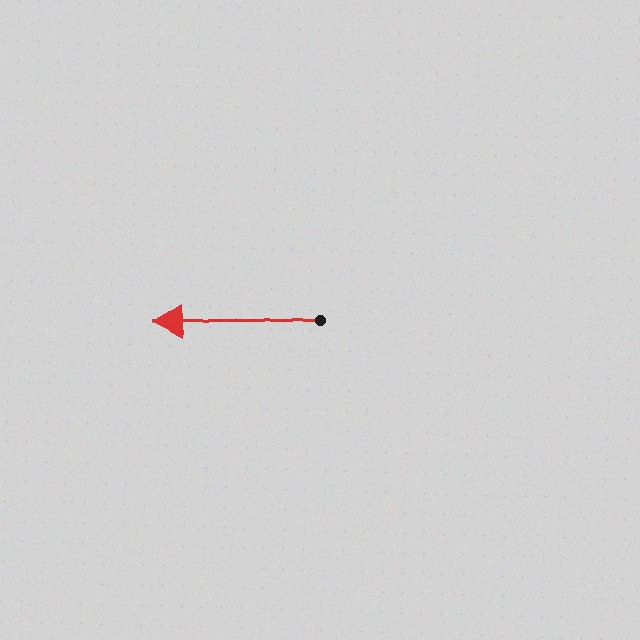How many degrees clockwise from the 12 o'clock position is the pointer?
Approximately 268 degrees.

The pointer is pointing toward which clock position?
Roughly 9 o'clock.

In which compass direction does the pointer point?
West.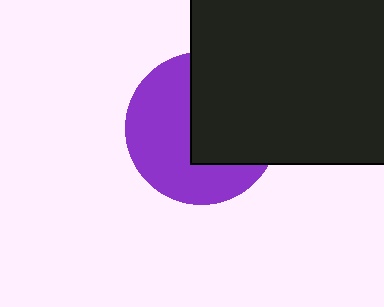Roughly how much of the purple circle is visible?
About half of it is visible (roughly 53%).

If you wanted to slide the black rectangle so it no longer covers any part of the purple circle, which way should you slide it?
Slide it right — that is the most direct way to separate the two shapes.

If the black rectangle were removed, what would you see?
You would see the complete purple circle.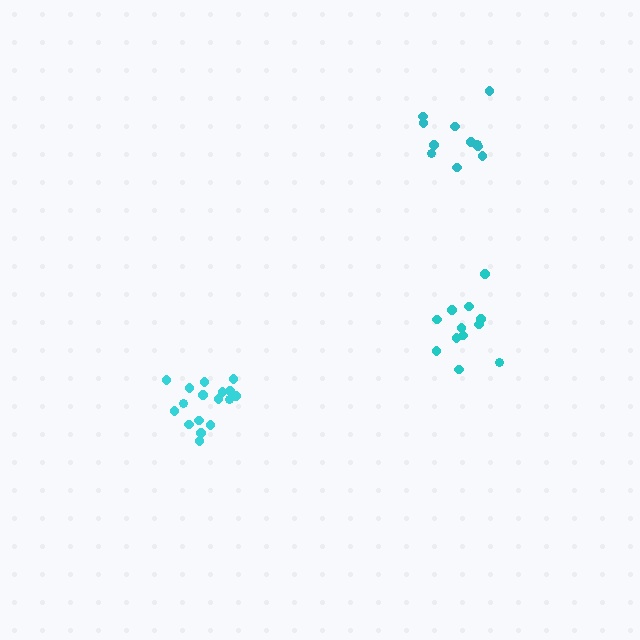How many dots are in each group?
Group 1: 17 dots, Group 2: 12 dots, Group 3: 11 dots (40 total).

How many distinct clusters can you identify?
There are 3 distinct clusters.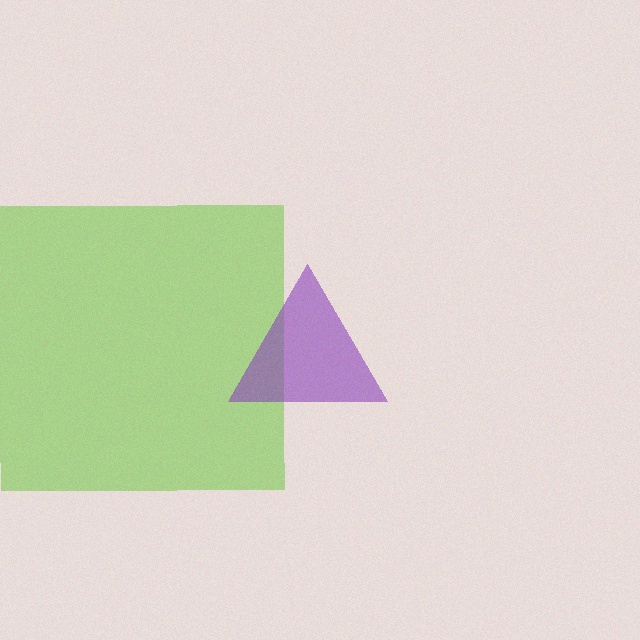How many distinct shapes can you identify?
There are 2 distinct shapes: a lime square, a purple triangle.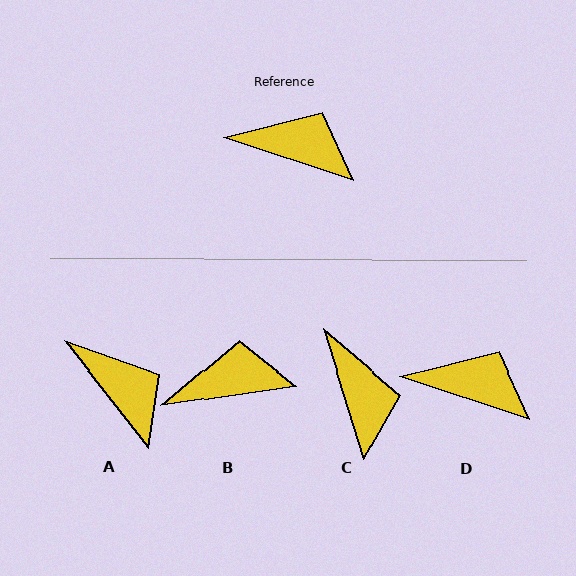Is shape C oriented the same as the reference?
No, it is off by about 54 degrees.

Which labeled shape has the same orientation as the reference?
D.